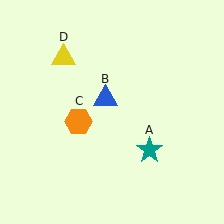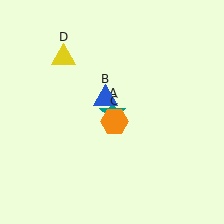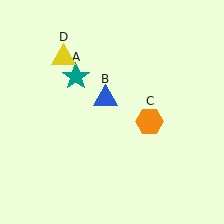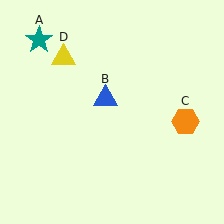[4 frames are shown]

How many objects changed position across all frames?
2 objects changed position: teal star (object A), orange hexagon (object C).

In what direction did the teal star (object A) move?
The teal star (object A) moved up and to the left.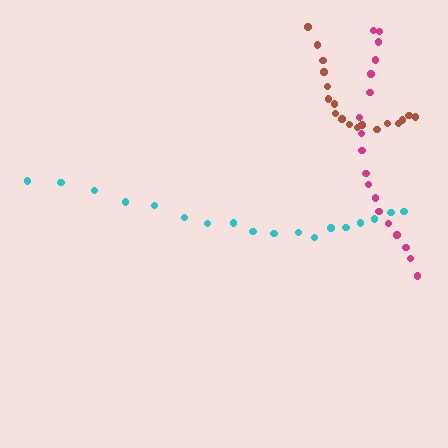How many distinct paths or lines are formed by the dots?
There are 3 distinct paths.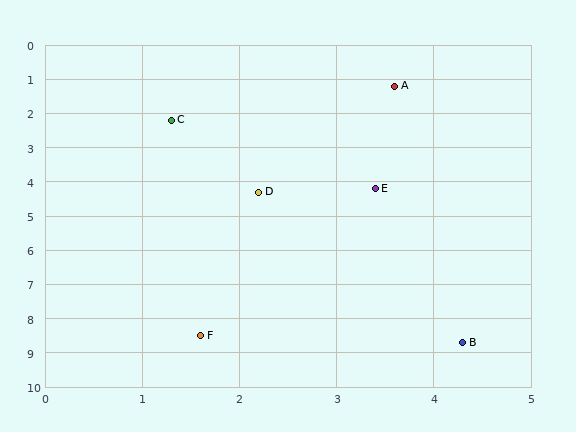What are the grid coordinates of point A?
Point A is at approximately (3.6, 1.2).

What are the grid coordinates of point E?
Point E is at approximately (3.4, 4.2).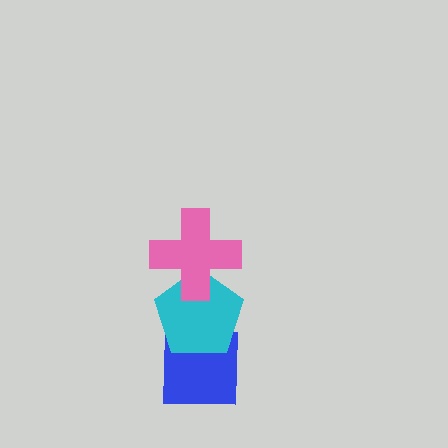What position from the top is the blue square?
The blue square is 3rd from the top.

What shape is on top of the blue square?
The cyan pentagon is on top of the blue square.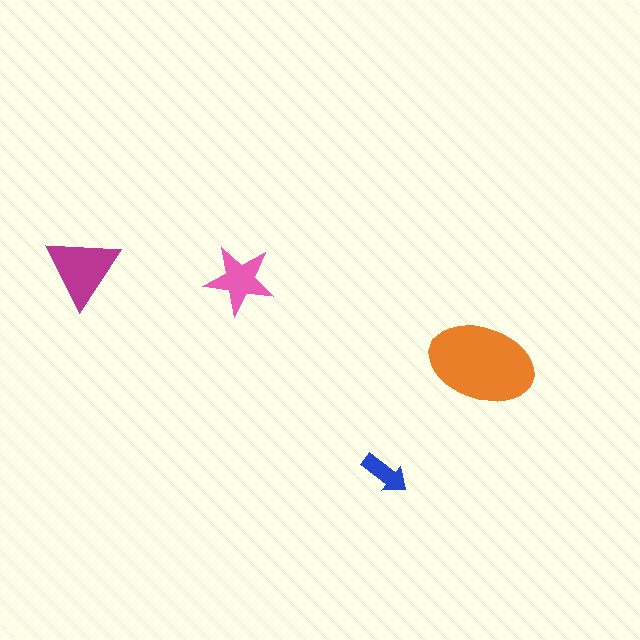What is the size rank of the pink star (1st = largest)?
3rd.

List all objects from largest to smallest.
The orange ellipse, the magenta triangle, the pink star, the blue arrow.